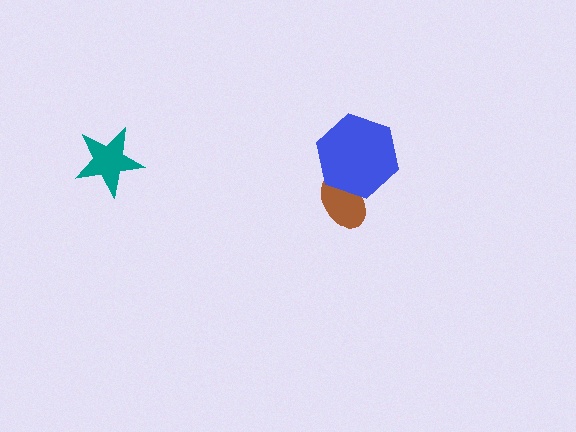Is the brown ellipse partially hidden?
Yes, it is partially covered by another shape.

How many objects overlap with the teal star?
0 objects overlap with the teal star.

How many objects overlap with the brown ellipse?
1 object overlaps with the brown ellipse.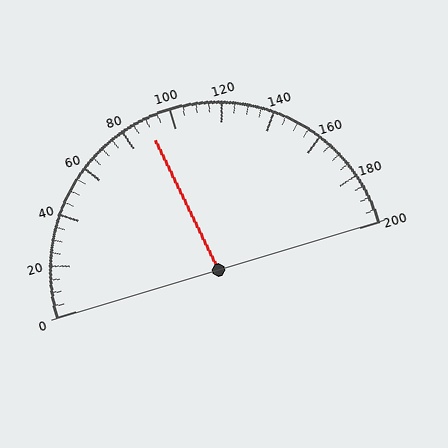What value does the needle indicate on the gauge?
The needle indicates approximately 90.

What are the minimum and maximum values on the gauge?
The gauge ranges from 0 to 200.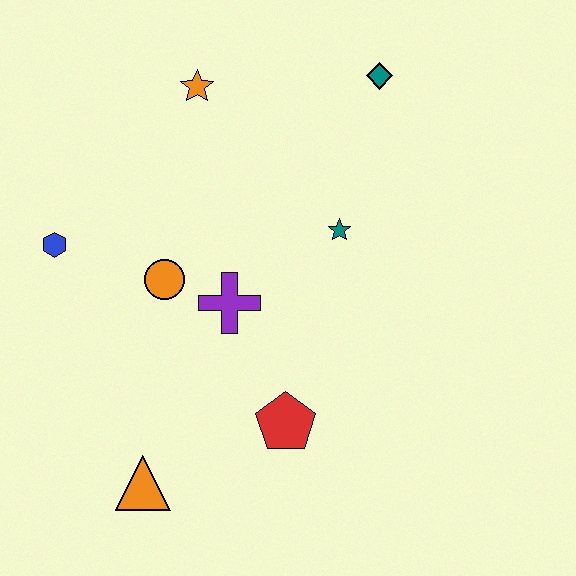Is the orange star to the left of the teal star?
Yes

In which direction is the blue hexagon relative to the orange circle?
The blue hexagon is to the left of the orange circle.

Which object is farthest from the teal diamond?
The orange triangle is farthest from the teal diamond.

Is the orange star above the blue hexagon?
Yes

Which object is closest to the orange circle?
The purple cross is closest to the orange circle.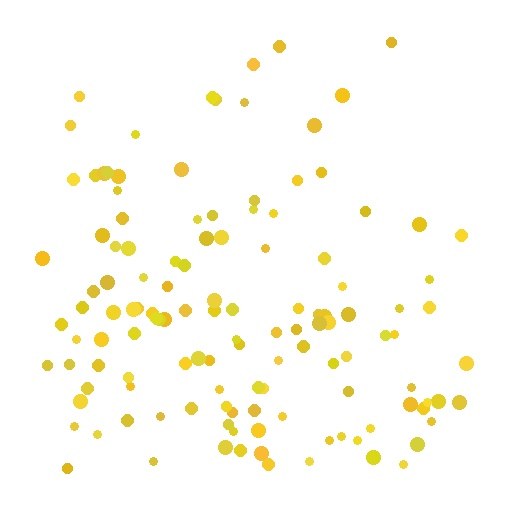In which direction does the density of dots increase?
From top to bottom, with the bottom side densest.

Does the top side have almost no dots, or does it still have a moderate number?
Still a moderate number, just noticeably fewer than the bottom.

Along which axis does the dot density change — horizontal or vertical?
Vertical.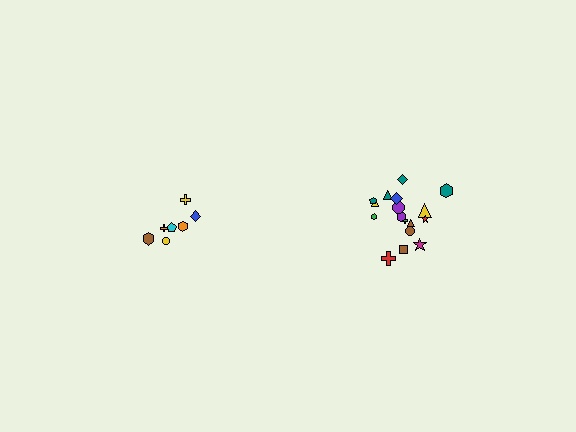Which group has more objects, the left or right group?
The right group.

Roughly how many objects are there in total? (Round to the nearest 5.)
Roughly 25 objects in total.